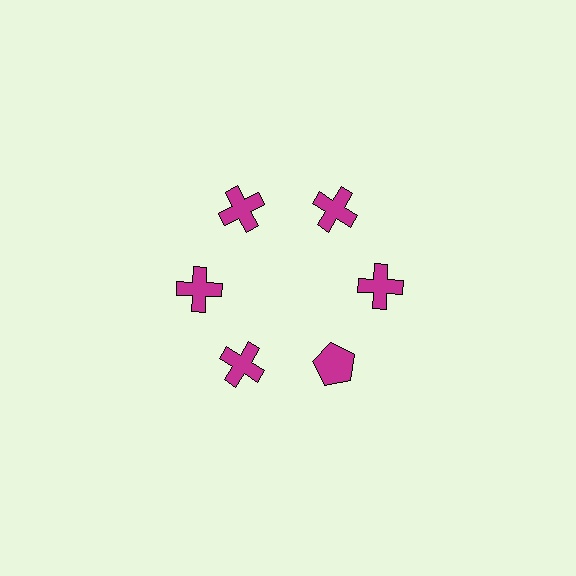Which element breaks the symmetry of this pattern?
The magenta pentagon at roughly the 5 o'clock position breaks the symmetry. All other shapes are magenta crosses.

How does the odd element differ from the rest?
It has a different shape: pentagon instead of cross.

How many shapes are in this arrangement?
There are 6 shapes arranged in a ring pattern.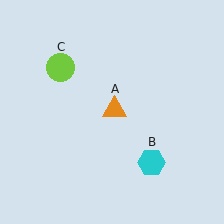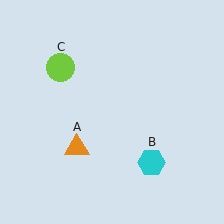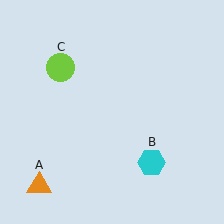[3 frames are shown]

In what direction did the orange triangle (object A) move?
The orange triangle (object A) moved down and to the left.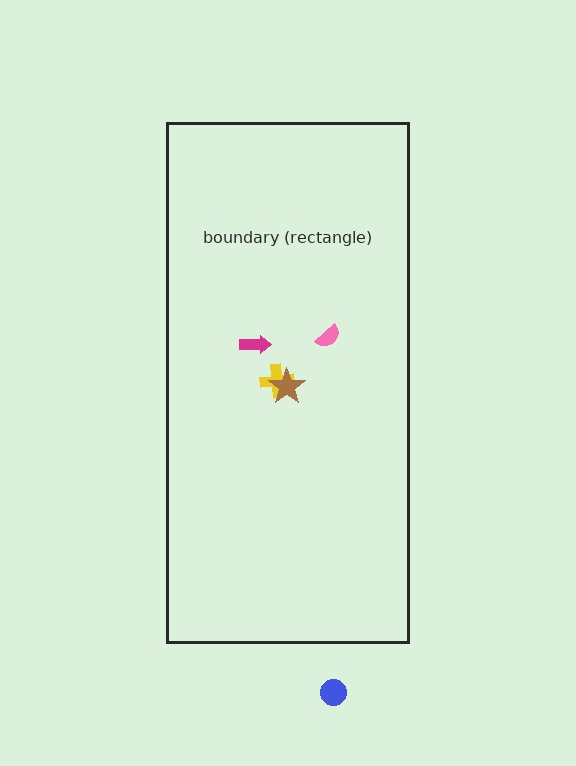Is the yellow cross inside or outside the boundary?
Inside.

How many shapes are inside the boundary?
4 inside, 1 outside.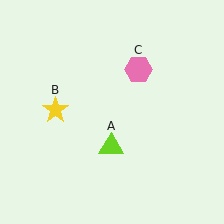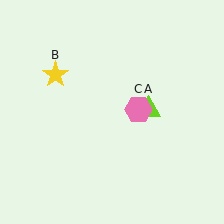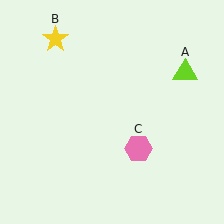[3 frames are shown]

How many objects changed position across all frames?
3 objects changed position: lime triangle (object A), yellow star (object B), pink hexagon (object C).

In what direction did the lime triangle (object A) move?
The lime triangle (object A) moved up and to the right.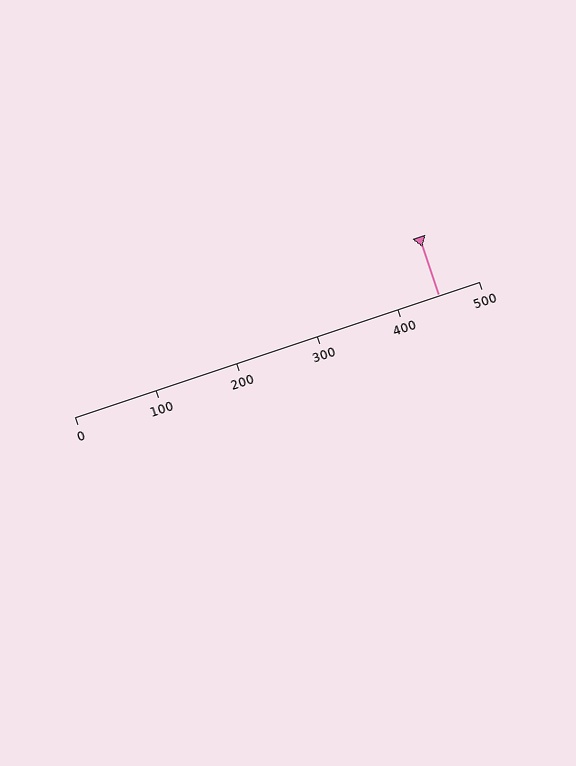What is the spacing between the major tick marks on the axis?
The major ticks are spaced 100 apart.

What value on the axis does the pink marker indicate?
The marker indicates approximately 450.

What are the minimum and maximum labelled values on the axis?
The axis runs from 0 to 500.